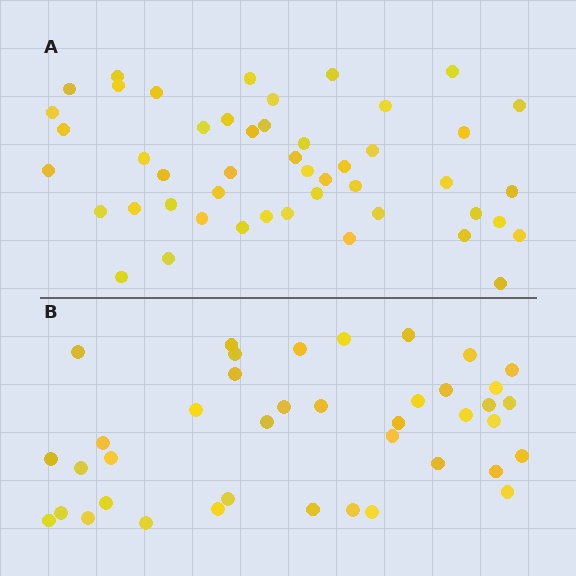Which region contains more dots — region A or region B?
Region A (the top region) has more dots.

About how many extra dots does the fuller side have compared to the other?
Region A has roughly 8 or so more dots than region B.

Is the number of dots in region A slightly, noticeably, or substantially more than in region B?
Region A has only slightly more — the two regions are fairly close. The ratio is roughly 1.2 to 1.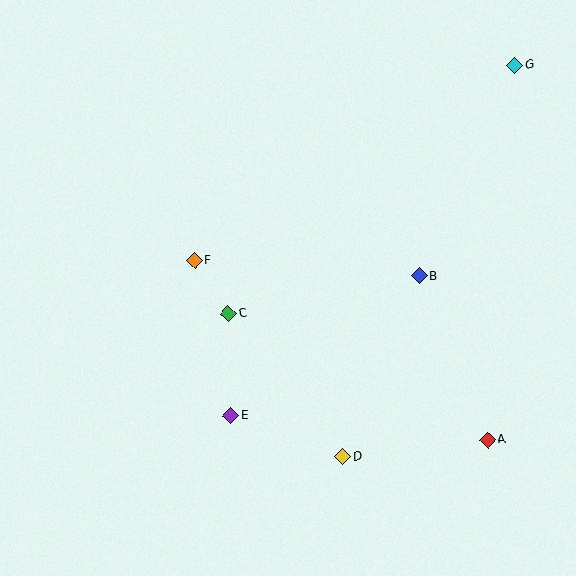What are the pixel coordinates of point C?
Point C is at (228, 314).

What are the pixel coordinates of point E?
Point E is at (230, 415).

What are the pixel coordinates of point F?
Point F is at (195, 260).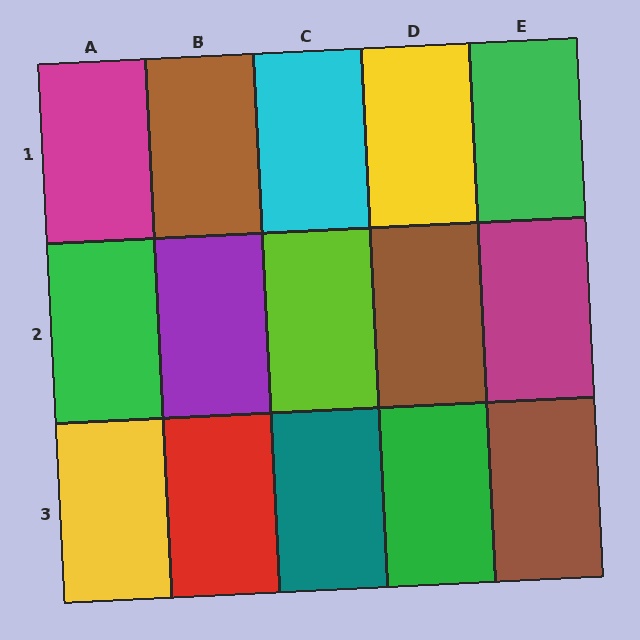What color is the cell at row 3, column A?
Yellow.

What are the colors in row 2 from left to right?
Green, purple, lime, brown, magenta.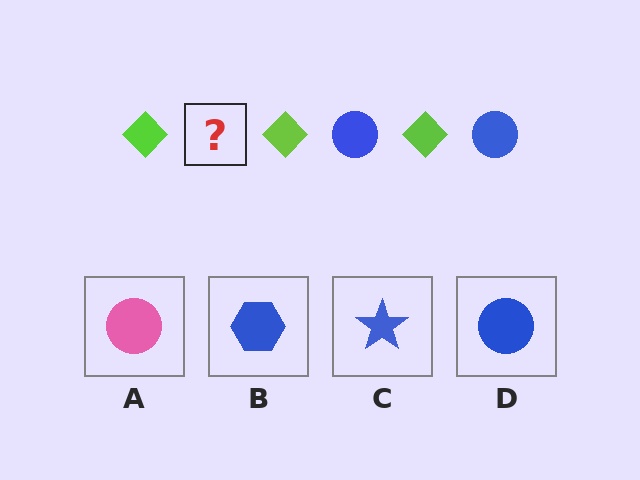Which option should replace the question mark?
Option D.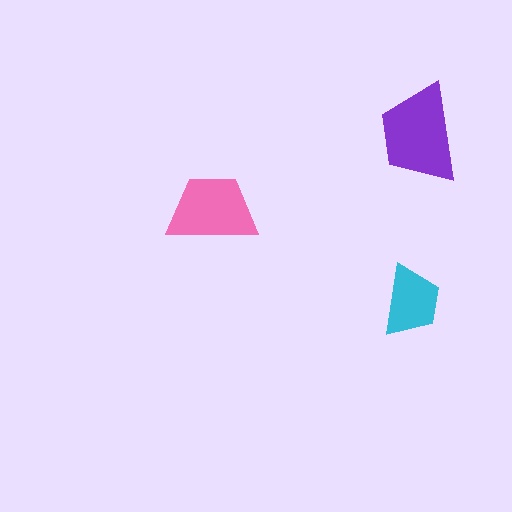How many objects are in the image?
There are 3 objects in the image.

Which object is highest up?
The purple trapezoid is topmost.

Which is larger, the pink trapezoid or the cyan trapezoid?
The pink one.